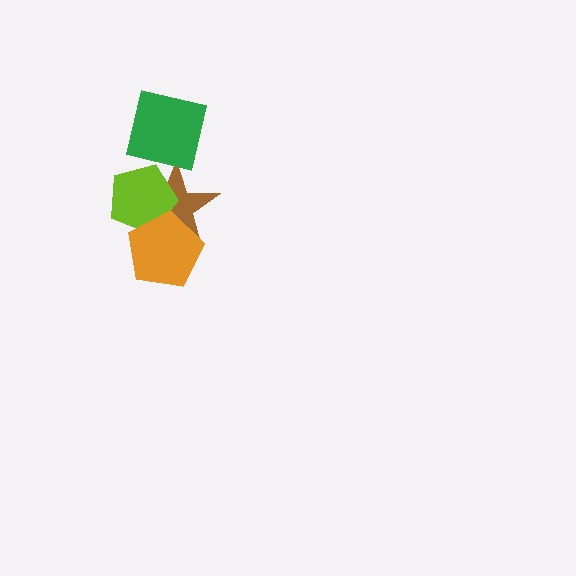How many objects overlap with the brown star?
3 objects overlap with the brown star.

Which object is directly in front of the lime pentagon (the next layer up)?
The orange pentagon is directly in front of the lime pentagon.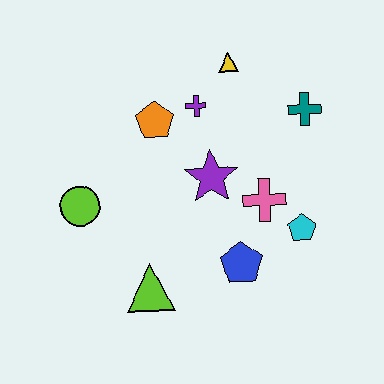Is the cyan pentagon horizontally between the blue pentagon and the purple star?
No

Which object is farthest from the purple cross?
The lime triangle is farthest from the purple cross.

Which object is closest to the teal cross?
The yellow triangle is closest to the teal cross.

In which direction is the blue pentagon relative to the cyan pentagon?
The blue pentagon is to the left of the cyan pentagon.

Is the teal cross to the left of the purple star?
No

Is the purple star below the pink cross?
No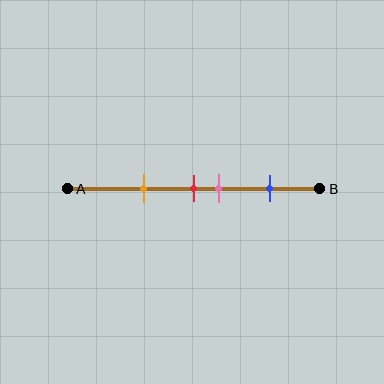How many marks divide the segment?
There are 4 marks dividing the segment.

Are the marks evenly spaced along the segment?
No, the marks are not evenly spaced.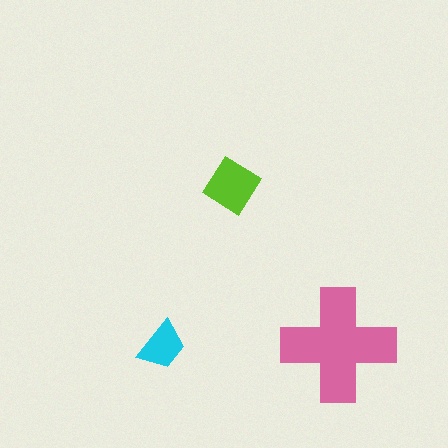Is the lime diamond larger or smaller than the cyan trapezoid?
Larger.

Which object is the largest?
The pink cross.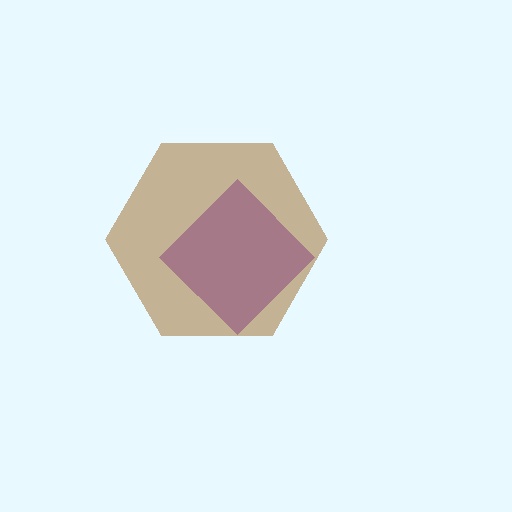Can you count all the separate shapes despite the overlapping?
Yes, there are 2 separate shapes.